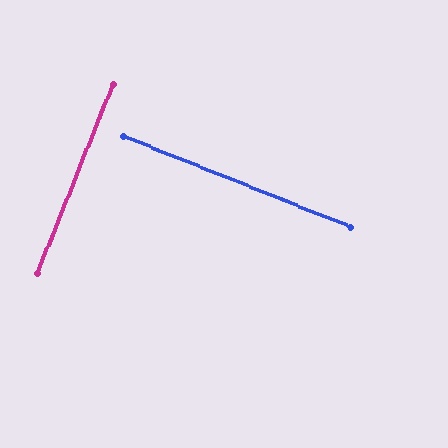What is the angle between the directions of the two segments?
Approximately 90 degrees.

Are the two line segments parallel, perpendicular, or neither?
Perpendicular — they meet at approximately 90°.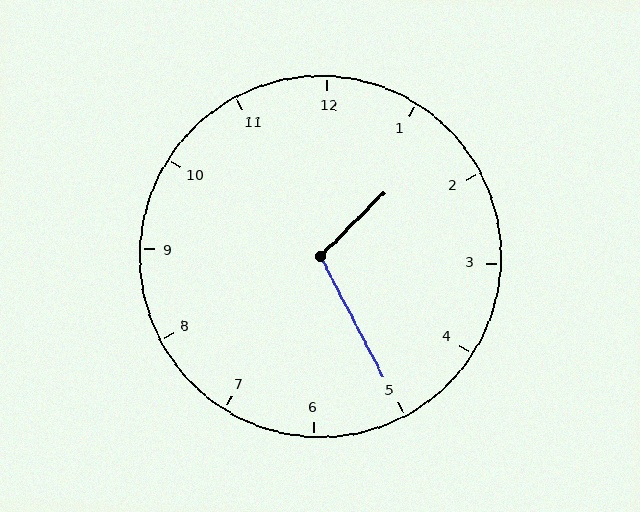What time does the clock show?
1:25.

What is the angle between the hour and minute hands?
Approximately 108 degrees.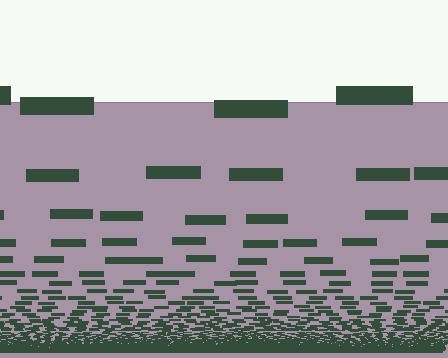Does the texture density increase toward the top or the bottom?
Density increases toward the bottom.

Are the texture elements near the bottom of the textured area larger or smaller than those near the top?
Smaller. The gradient is inverted — elements near the bottom are smaller and denser.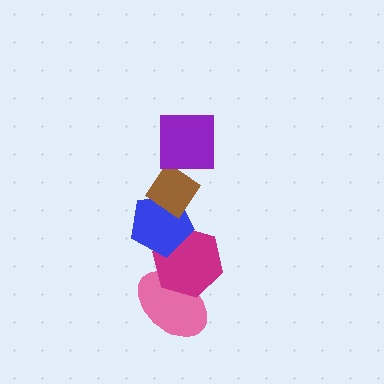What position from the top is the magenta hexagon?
The magenta hexagon is 4th from the top.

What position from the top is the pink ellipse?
The pink ellipse is 5th from the top.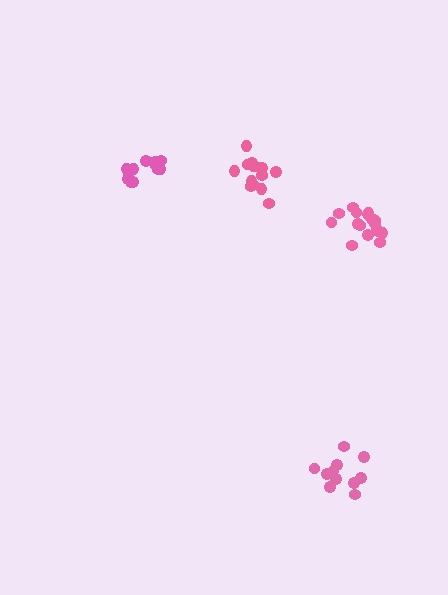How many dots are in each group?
Group 1: 12 dots, Group 2: 11 dots, Group 3: 17 dots, Group 4: 14 dots (54 total).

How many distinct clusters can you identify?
There are 4 distinct clusters.